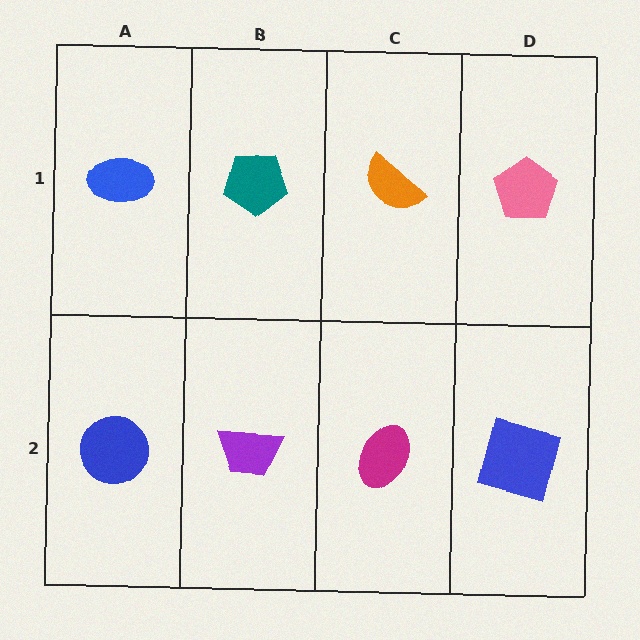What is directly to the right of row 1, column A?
A teal pentagon.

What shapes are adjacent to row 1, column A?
A blue circle (row 2, column A), a teal pentagon (row 1, column B).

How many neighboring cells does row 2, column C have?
3.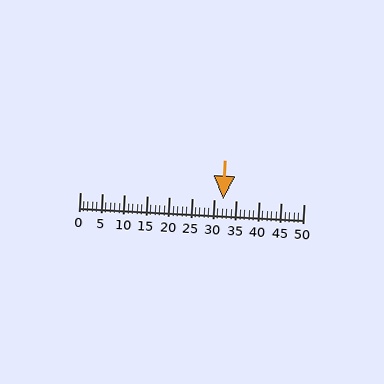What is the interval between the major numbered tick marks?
The major tick marks are spaced 5 units apart.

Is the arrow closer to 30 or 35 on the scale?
The arrow is closer to 30.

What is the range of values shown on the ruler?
The ruler shows values from 0 to 50.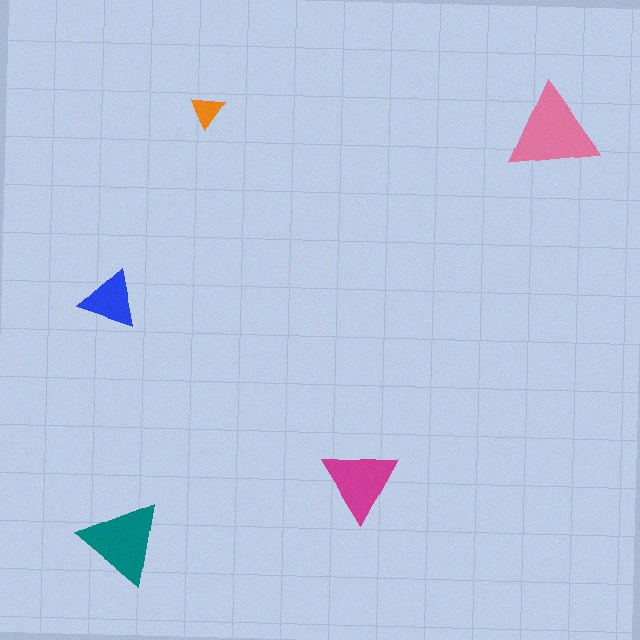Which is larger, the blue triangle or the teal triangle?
The teal one.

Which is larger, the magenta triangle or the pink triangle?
The pink one.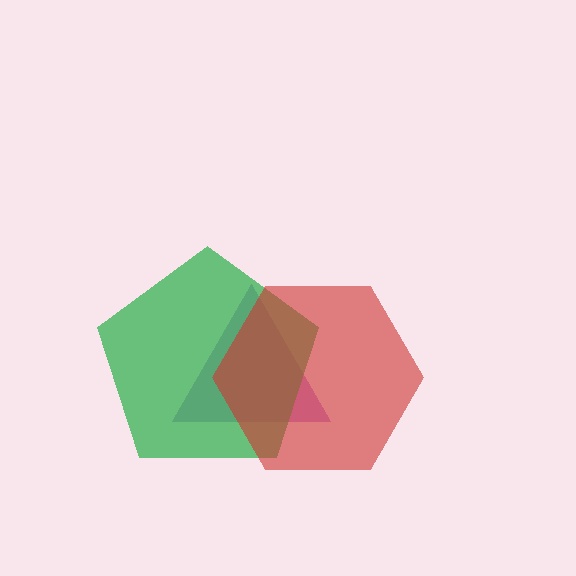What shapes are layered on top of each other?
The layered shapes are: a purple triangle, a green pentagon, a red hexagon.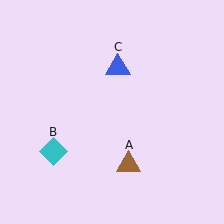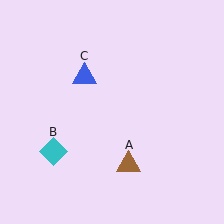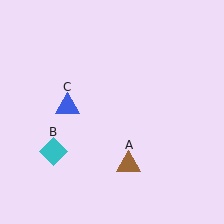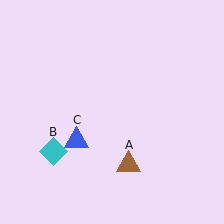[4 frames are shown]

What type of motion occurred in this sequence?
The blue triangle (object C) rotated counterclockwise around the center of the scene.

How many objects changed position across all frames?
1 object changed position: blue triangle (object C).